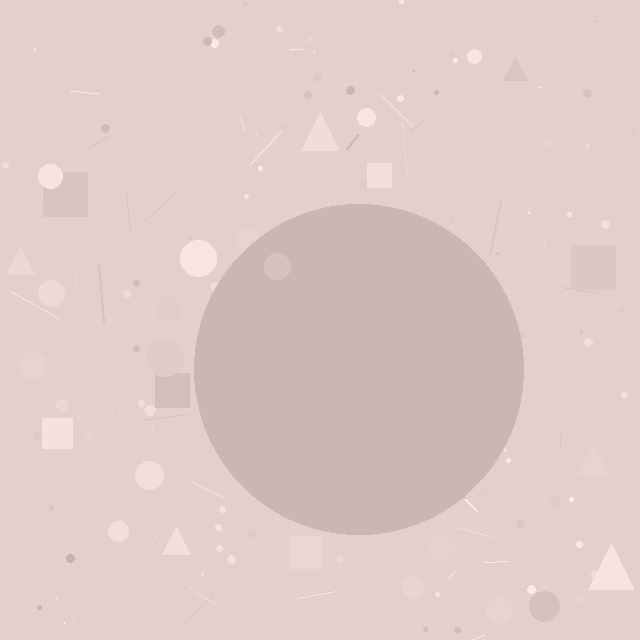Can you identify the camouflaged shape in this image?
The camouflaged shape is a circle.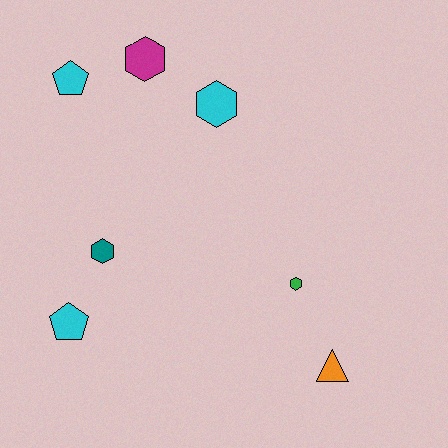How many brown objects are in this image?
There are no brown objects.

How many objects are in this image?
There are 7 objects.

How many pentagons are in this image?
There are 2 pentagons.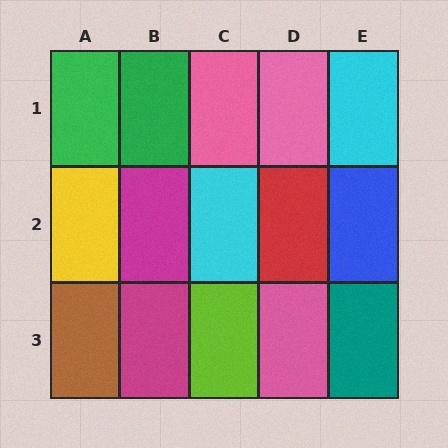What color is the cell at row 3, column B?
Magenta.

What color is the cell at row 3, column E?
Teal.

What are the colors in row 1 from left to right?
Green, green, pink, pink, cyan.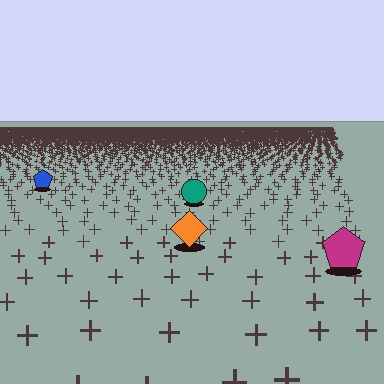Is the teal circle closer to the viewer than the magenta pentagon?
No. The magenta pentagon is closer — you can tell from the texture gradient: the ground texture is coarser near it.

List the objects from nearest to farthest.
From nearest to farthest: the magenta pentagon, the orange diamond, the teal circle, the blue pentagon.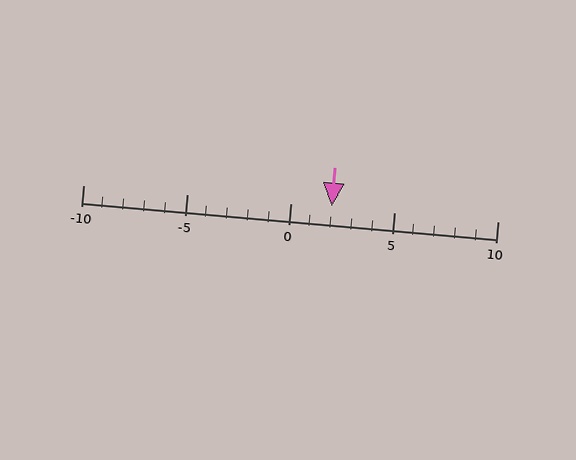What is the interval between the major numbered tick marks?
The major tick marks are spaced 5 units apart.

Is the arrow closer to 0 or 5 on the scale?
The arrow is closer to 0.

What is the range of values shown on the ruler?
The ruler shows values from -10 to 10.